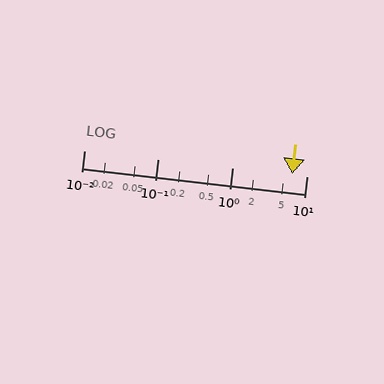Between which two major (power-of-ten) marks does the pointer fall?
The pointer is between 1 and 10.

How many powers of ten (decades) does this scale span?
The scale spans 3 decades, from 0.01 to 10.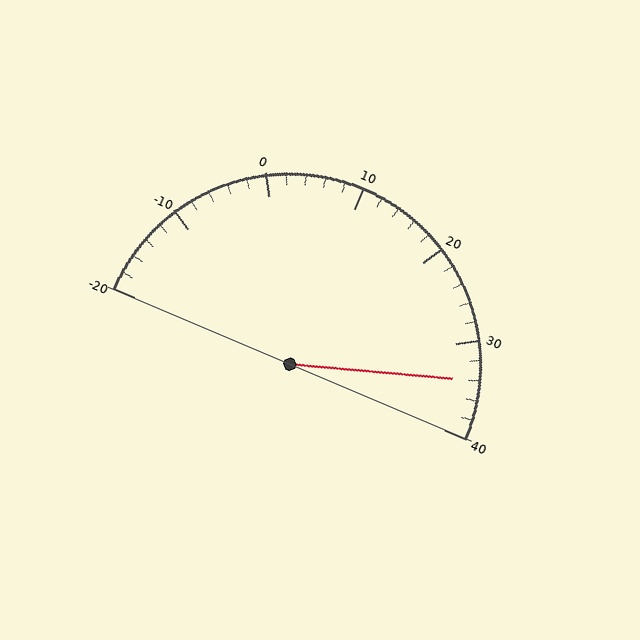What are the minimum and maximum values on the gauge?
The gauge ranges from -20 to 40.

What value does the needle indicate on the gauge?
The needle indicates approximately 34.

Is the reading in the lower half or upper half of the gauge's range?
The reading is in the upper half of the range (-20 to 40).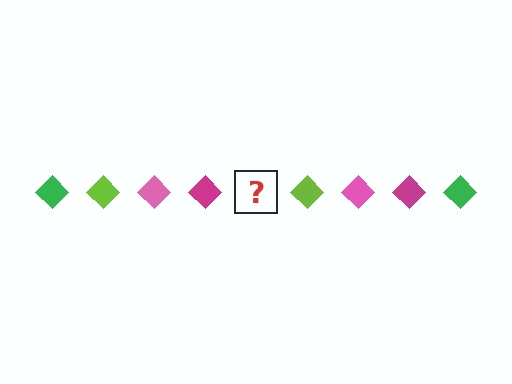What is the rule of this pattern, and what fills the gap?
The rule is that the pattern cycles through green, lime, pink, magenta diamonds. The gap should be filled with a green diamond.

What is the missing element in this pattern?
The missing element is a green diamond.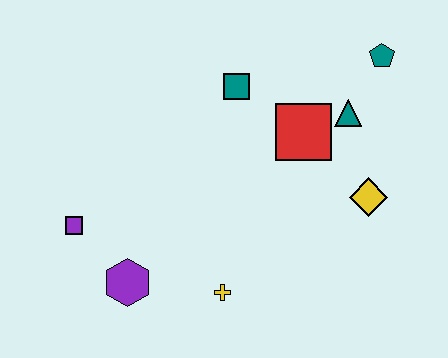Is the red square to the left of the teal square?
No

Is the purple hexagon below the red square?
Yes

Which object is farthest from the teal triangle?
The purple square is farthest from the teal triangle.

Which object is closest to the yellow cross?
The purple hexagon is closest to the yellow cross.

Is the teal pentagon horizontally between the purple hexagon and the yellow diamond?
No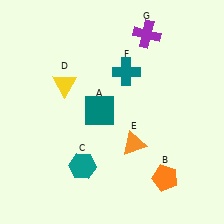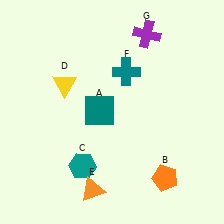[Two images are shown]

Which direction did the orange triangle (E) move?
The orange triangle (E) moved down.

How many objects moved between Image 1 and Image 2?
1 object moved between the two images.